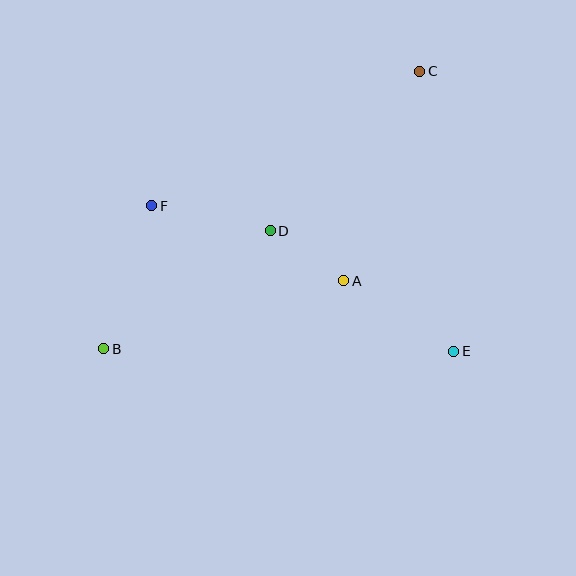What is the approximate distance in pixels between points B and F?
The distance between B and F is approximately 151 pixels.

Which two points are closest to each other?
Points A and D are closest to each other.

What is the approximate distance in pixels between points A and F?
The distance between A and F is approximately 207 pixels.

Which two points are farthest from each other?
Points B and C are farthest from each other.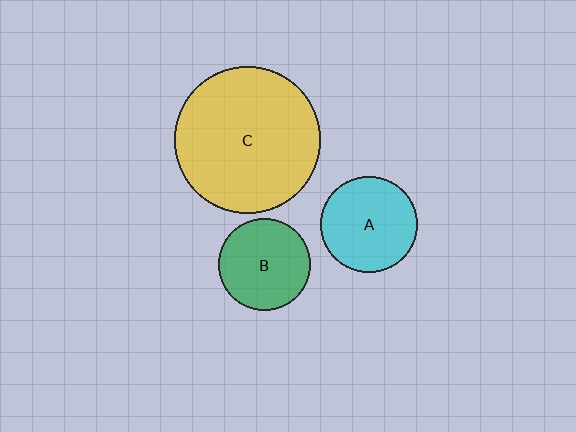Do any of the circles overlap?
No, none of the circles overlap.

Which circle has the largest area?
Circle C (yellow).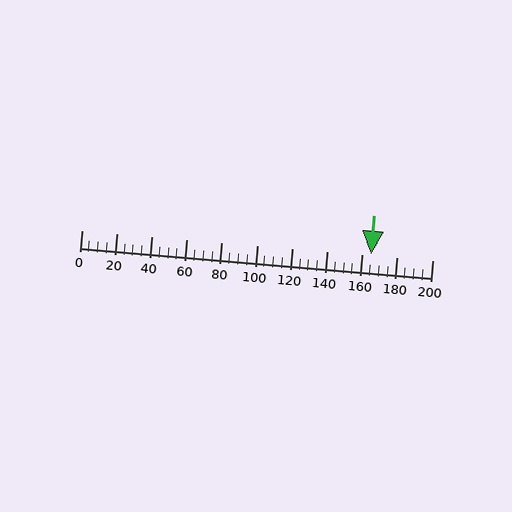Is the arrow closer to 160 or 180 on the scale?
The arrow is closer to 160.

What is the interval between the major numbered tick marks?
The major tick marks are spaced 20 units apart.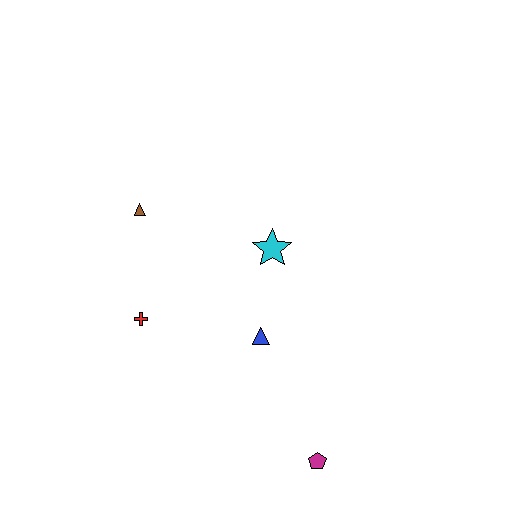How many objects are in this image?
There are 5 objects.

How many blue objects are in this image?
There is 1 blue object.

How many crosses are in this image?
There is 1 cross.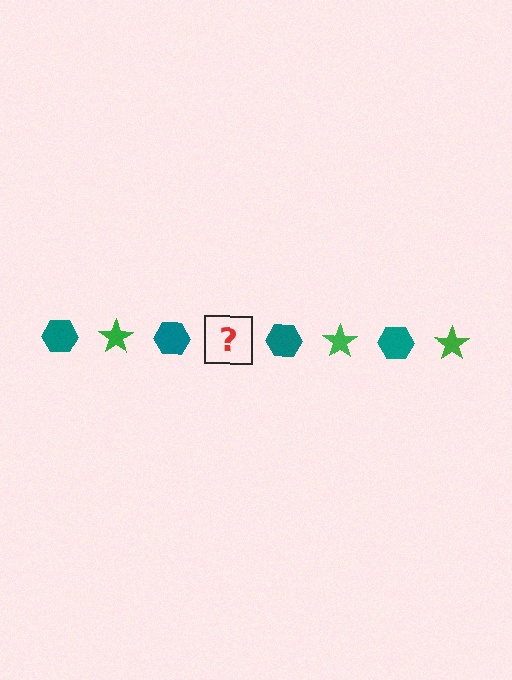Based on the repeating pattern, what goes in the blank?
The blank should be a green star.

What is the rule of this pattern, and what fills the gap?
The rule is that the pattern alternates between teal hexagon and green star. The gap should be filled with a green star.